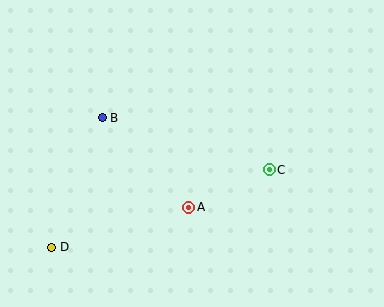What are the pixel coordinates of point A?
Point A is at (189, 207).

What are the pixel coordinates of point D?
Point D is at (51, 247).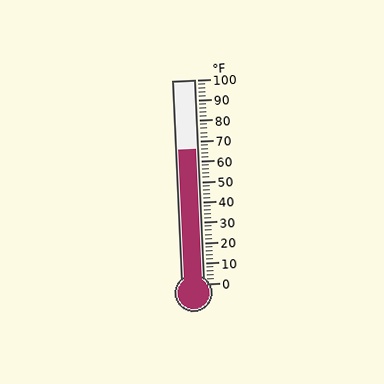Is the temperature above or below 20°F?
The temperature is above 20°F.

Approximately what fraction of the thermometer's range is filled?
The thermometer is filled to approximately 65% of its range.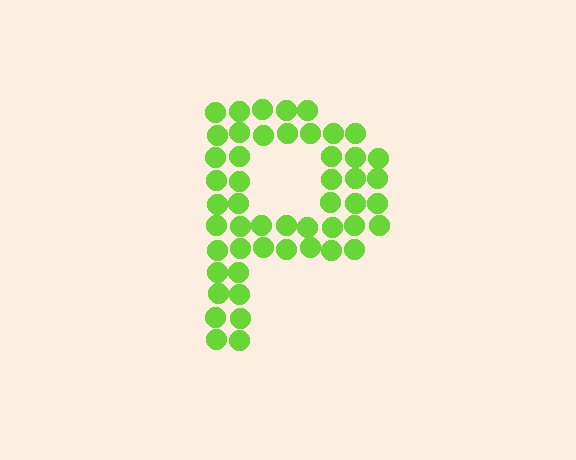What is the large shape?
The large shape is the letter P.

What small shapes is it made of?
It is made of small circles.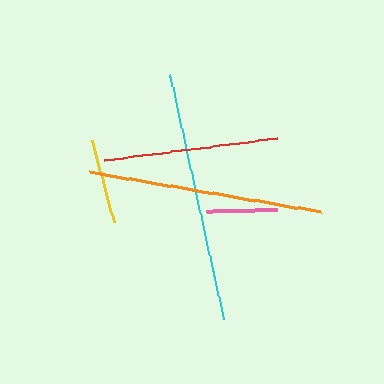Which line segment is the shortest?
The pink line is the shortest at approximately 72 pixels.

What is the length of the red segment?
The red segment is approximately 174 pixels long.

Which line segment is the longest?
The cyan line is the longest at approximately 250 pixels.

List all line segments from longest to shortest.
From longest to shortest: cyan, orange, red, yellow, pink.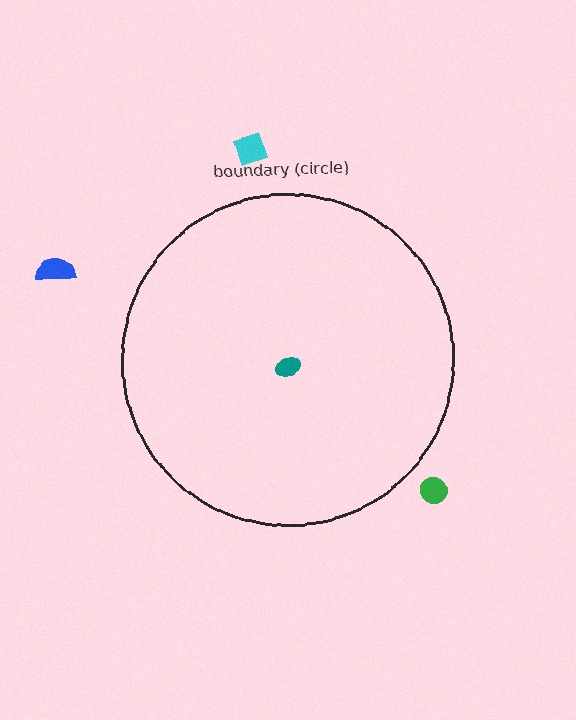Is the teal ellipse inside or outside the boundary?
Inside.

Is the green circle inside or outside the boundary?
Outside.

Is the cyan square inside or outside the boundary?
Outside.